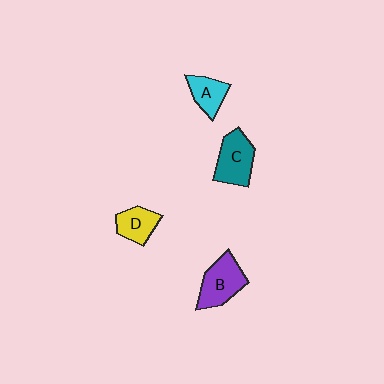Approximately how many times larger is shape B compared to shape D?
Approximately 1.5 times.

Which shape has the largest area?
Shape B (purple).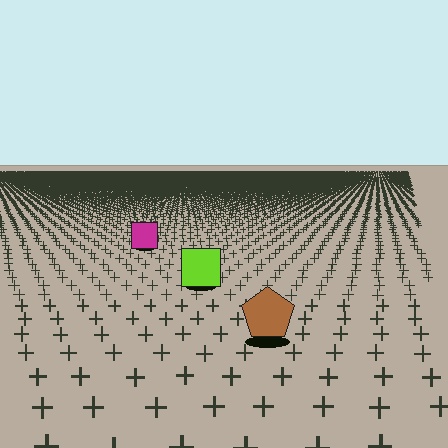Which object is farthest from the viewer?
The magenta square is farthest from the viewer. It appears smaller and the ground texture around it is denser.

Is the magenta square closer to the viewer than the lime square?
No. The lime square is closer — you can tell from the texture gradient: the ground texture is coarser near it.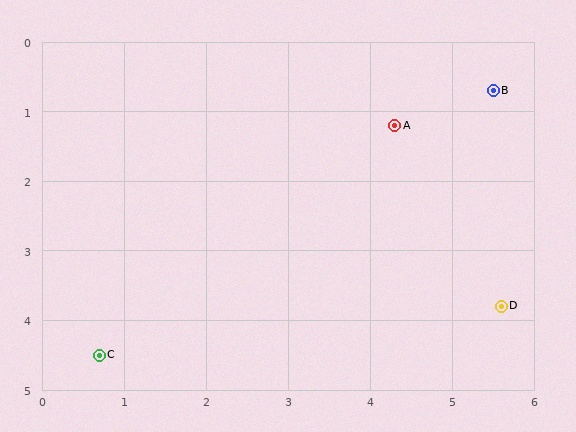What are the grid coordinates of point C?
Point C is at approximately (0.7, 4.5).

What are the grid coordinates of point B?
Point B is at approximately (5.5, 0.7).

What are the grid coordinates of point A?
Point A is at approximately (4.3, 1.2).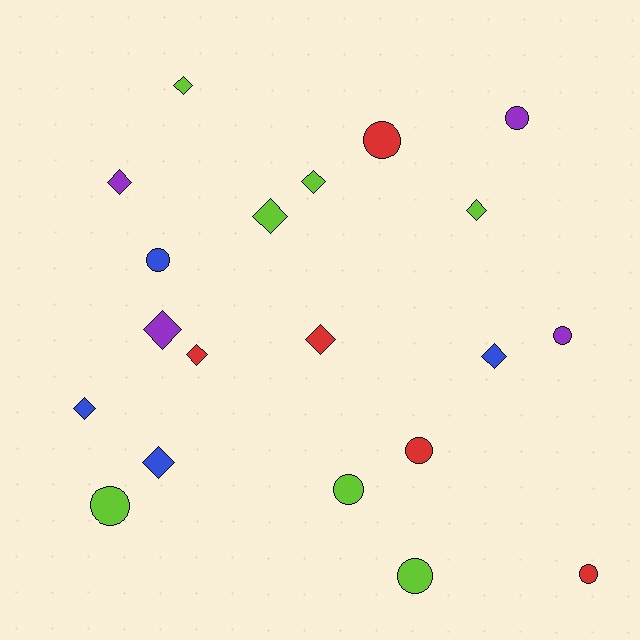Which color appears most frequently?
Lime, with 7 objects.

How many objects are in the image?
There are 20 objects.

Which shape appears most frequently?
Diamond, with 11 objects.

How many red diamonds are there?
There are 2 red diamonds.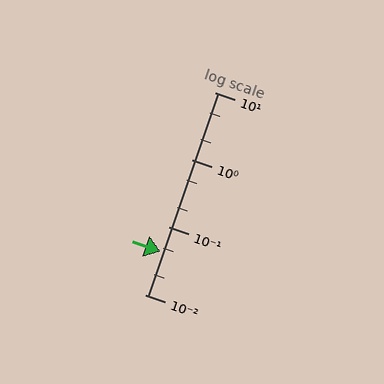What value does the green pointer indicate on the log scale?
The pointer indicates approximately 0.043.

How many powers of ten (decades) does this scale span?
The scale spans 3 decades, from 0.01 to 10.